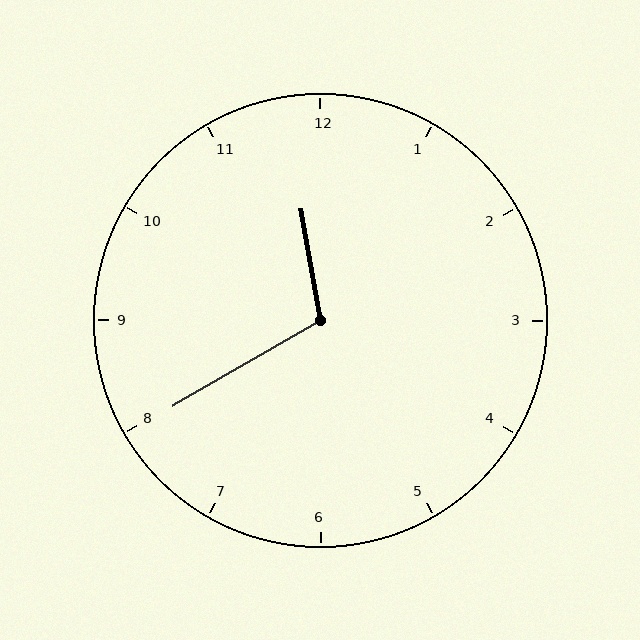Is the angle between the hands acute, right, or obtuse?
It is obtuse.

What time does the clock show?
11:40.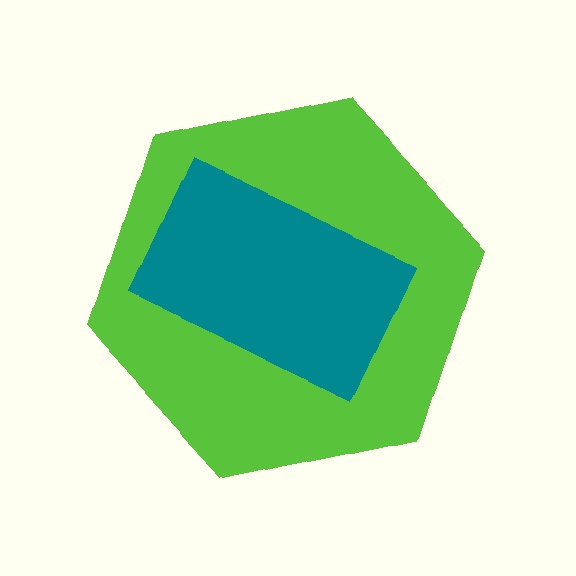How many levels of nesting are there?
2.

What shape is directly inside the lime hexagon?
The teal rectangle.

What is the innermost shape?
The teal rectangle.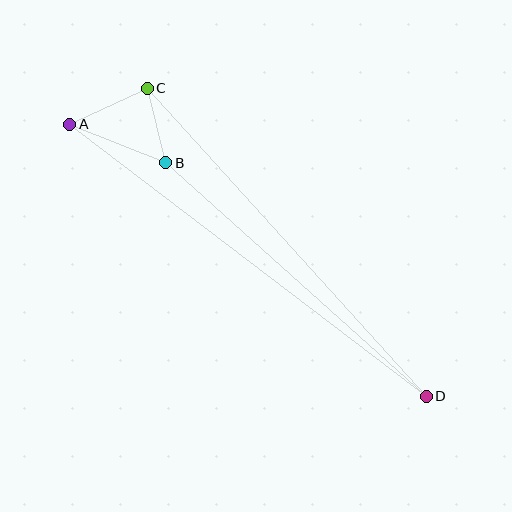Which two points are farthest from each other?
Points A and D are farthest from each other.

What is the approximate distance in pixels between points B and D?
The distance between B and D is approximately 350 pixels.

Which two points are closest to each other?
Points B and C are closest to each other.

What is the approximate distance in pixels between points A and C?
The distance between A and C is approximately 86 pixels.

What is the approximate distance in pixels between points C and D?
The distance between C and D is approximately 416 pixels.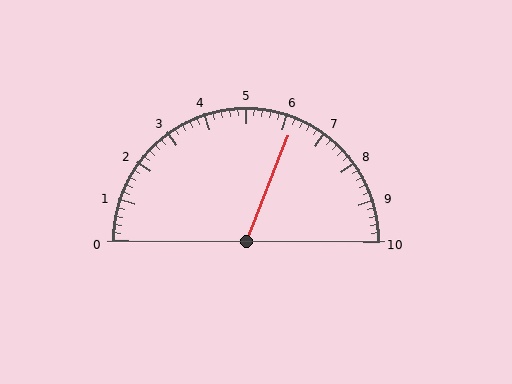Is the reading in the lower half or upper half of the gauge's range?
The reading is in the upper half of the range (0 to 10).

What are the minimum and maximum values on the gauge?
The gauge ranges from 0 to 10.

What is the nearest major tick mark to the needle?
The nearest major tick mark is 6.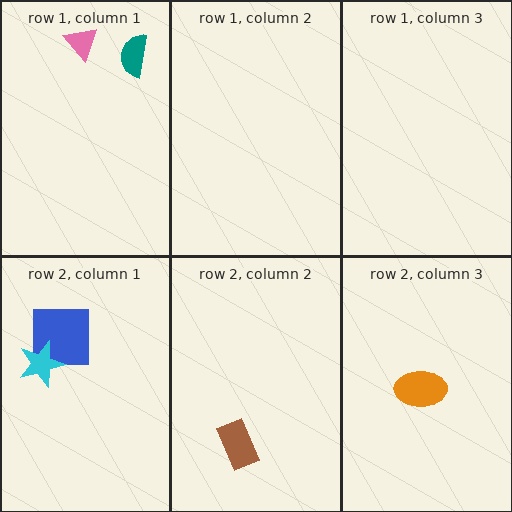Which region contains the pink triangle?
The row 1, column 1 region.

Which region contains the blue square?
The row 2, column 1 region.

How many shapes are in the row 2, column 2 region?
1.